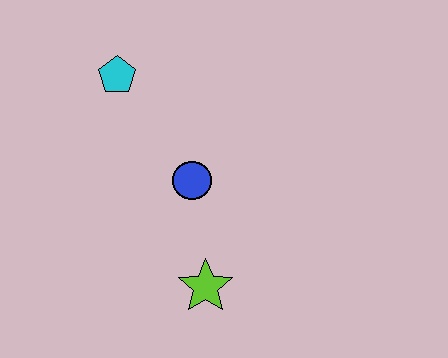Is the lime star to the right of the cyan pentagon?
Yes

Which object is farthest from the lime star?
The cyan pentagon is farthest from the lime star.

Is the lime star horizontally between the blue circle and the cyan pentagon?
No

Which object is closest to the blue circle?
The lime star is closest to the blue circle.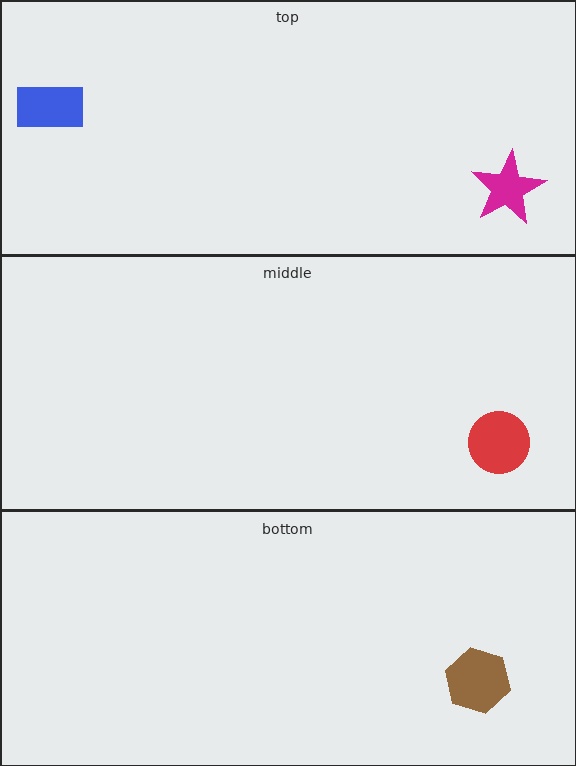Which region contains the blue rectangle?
The top region.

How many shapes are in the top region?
2.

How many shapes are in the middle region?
1.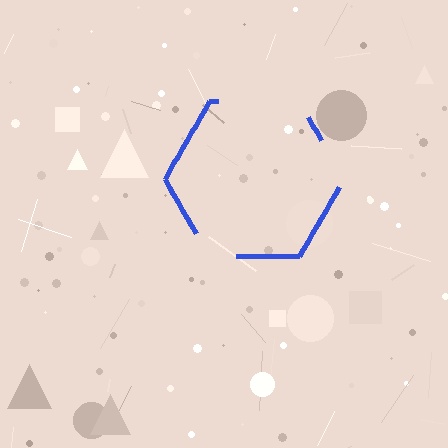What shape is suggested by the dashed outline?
The dashed outline suggests a hexagon.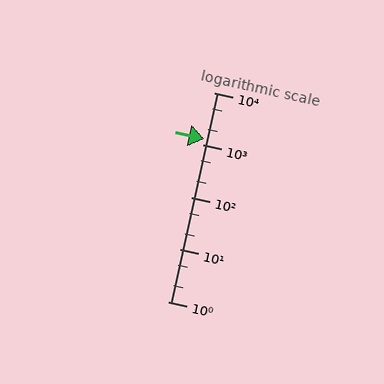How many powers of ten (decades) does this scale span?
The scale spans 4 decades, from 1 to 10000.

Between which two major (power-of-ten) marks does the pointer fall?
The pointer is between 1000 and 10000.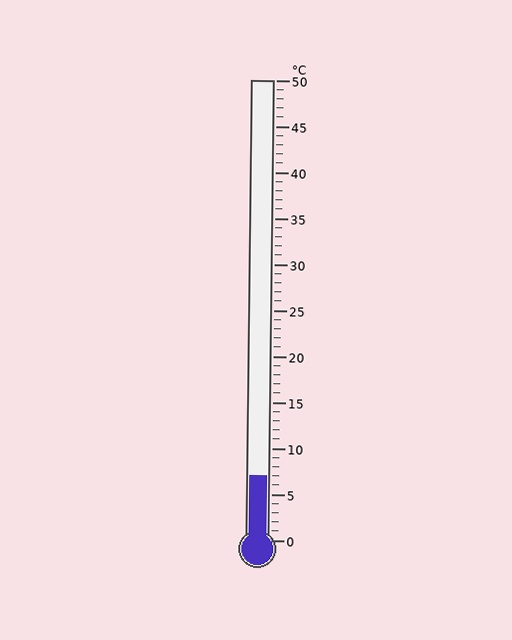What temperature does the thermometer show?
The thermometer shows approximately 7°C.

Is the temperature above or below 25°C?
The temperature is below 25°C.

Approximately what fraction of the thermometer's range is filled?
The thermometer is filled to approximately 15% of its range.